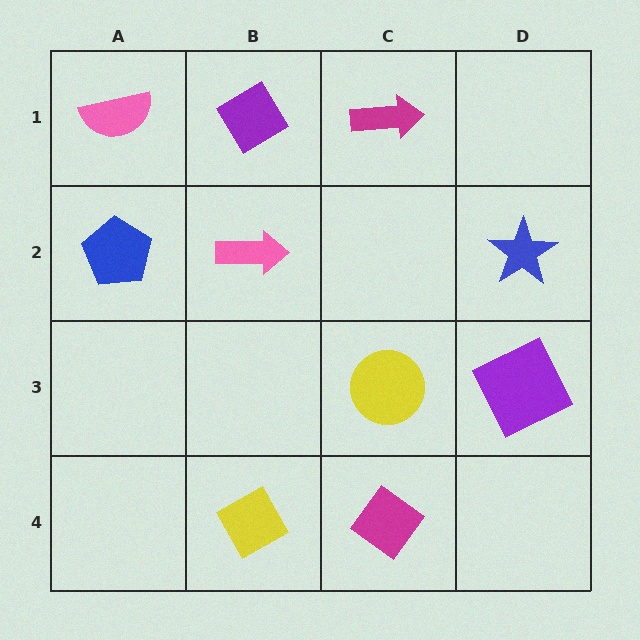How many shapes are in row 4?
2 shapes.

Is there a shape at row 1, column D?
No, that cell is empty.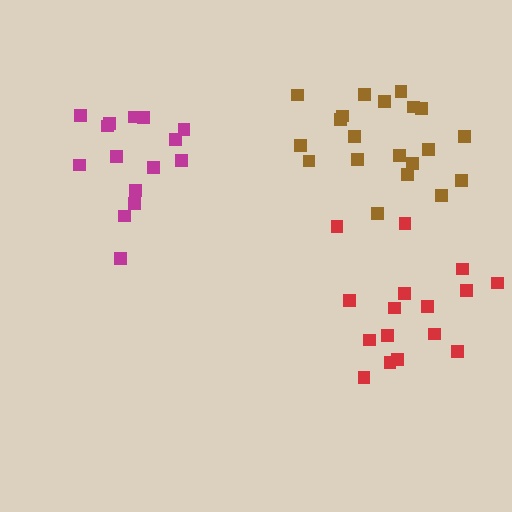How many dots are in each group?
Group 1: 20 dots, Group 2: 15 dots, Group 3: 16 dots (51 total).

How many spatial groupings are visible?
There are 3 spatial groupings.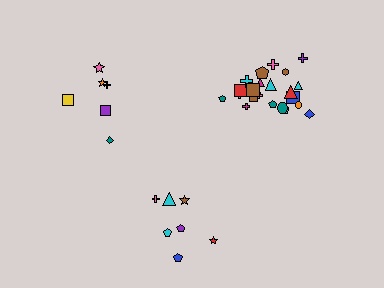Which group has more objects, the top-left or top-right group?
The top-right group.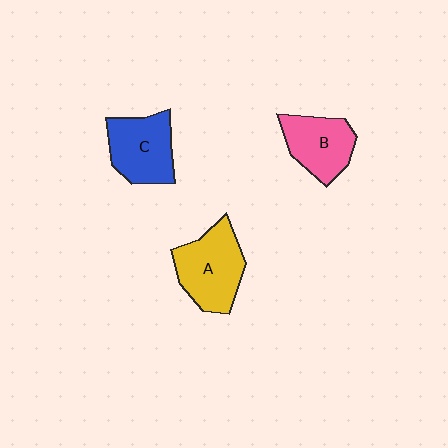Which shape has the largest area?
Shape A (yellow).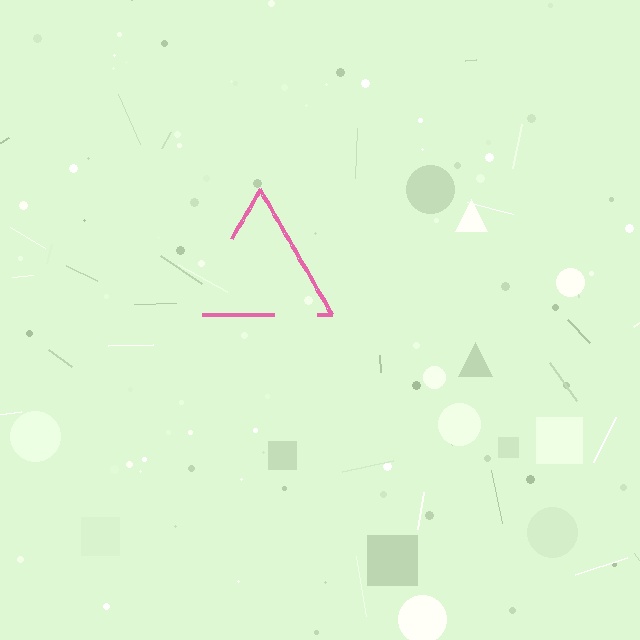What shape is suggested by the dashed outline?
The dashed outline suggests a triangle.